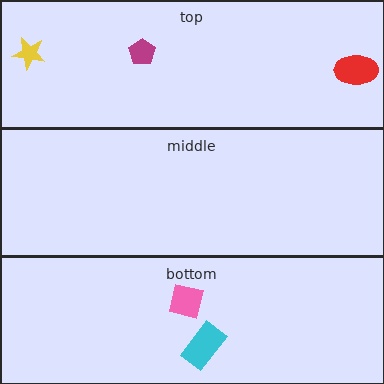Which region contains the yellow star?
The top region.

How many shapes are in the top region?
3.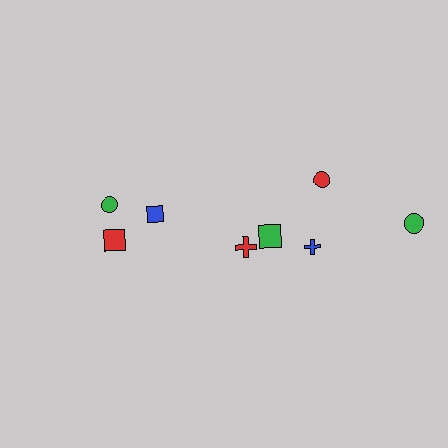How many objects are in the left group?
There are 3 objects.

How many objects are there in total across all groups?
There are 8 objects.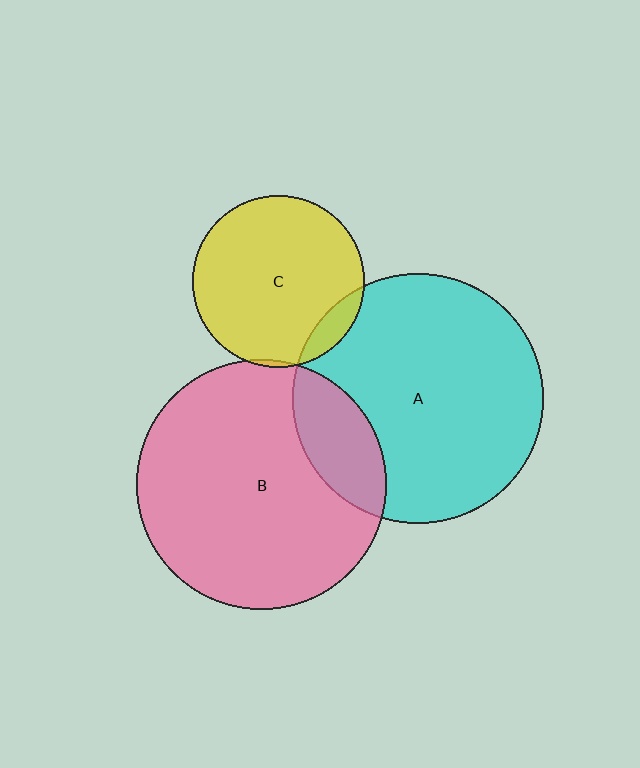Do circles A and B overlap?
Yes.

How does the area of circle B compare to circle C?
Approximately 2.1 times.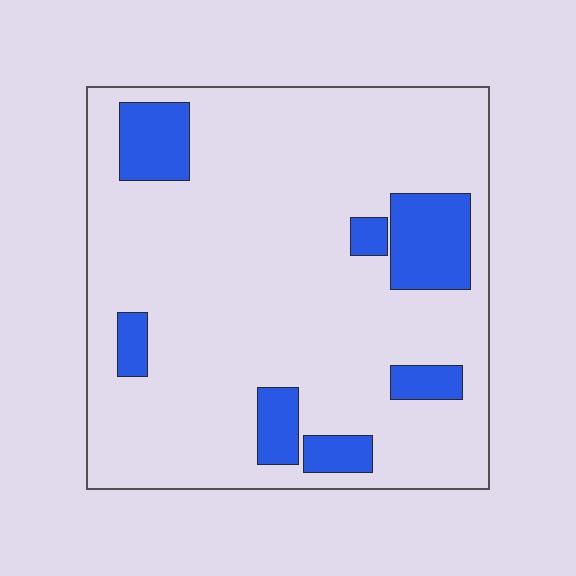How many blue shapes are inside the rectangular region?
7.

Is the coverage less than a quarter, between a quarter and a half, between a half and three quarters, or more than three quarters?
Less than a quarter.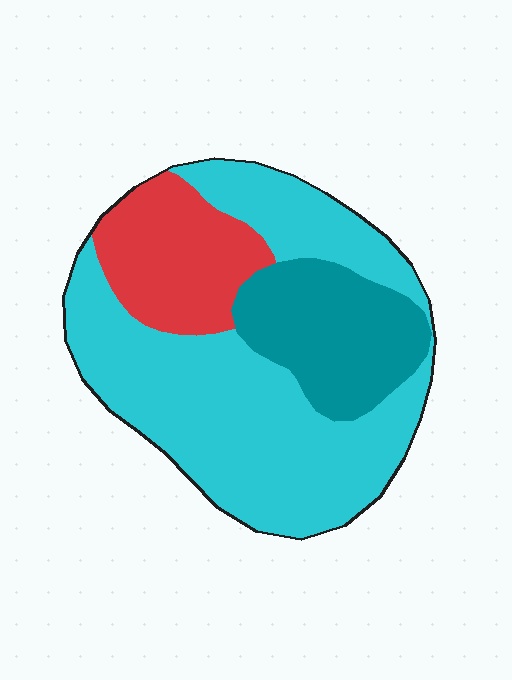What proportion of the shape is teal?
Teal takes up about one fifth (1/5) of the shape.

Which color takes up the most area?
Cyan, at roughly 60%.